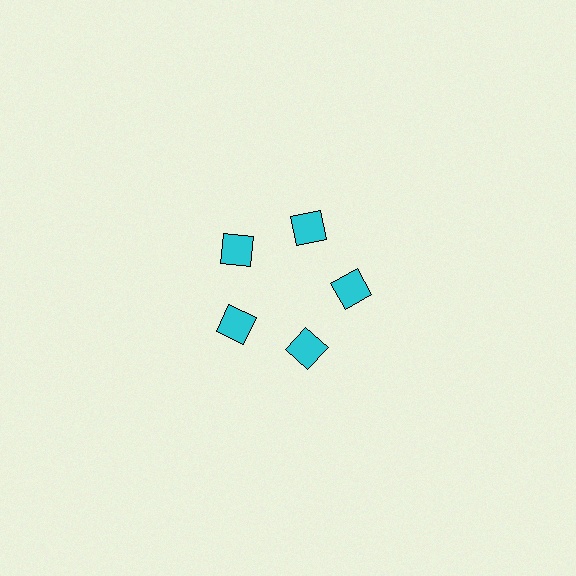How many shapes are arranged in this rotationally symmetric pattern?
There are 5 shapes, arranged in 5 groups of 1.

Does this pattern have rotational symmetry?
Yes, this pattern has 5-fold rotational symmetry. It looks the same after rotating 72 degrees around the center.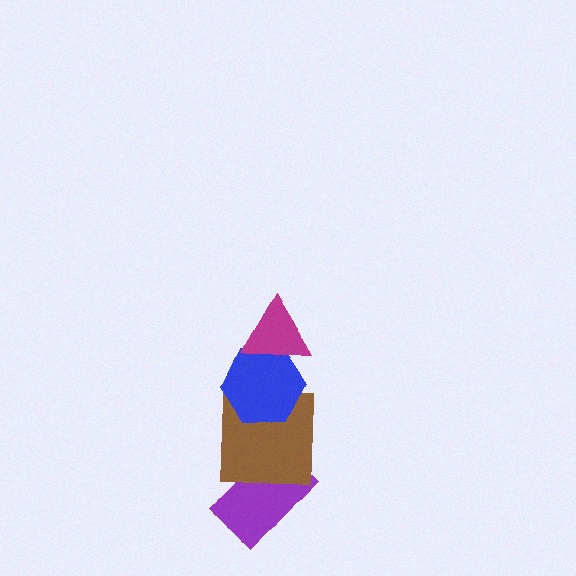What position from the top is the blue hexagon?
The blue hexagon is 2nd from the top.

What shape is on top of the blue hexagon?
The magenta triangle is on top of the blue hexagon.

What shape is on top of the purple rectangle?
The brown square is on top of the purple rectangle.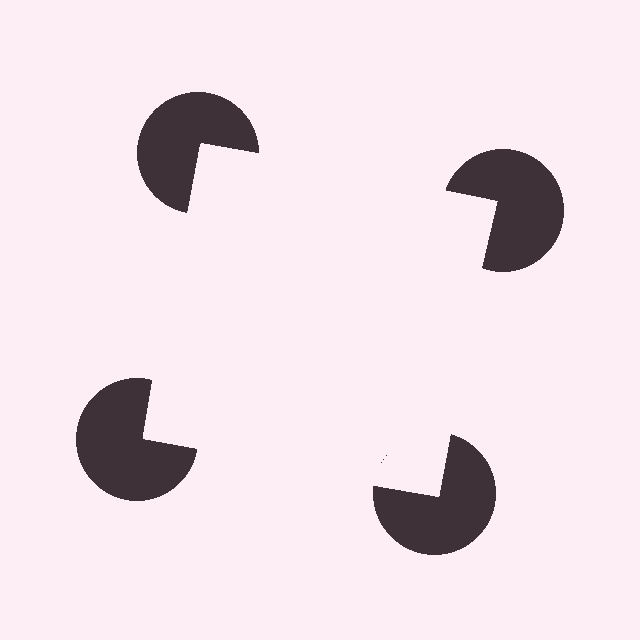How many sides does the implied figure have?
4 sides.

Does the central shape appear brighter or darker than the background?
It typically appears slightly brighter than the background, even though no actual brightness change is drawn.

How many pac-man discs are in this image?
There are 4 — one at each vertex of the illusory square.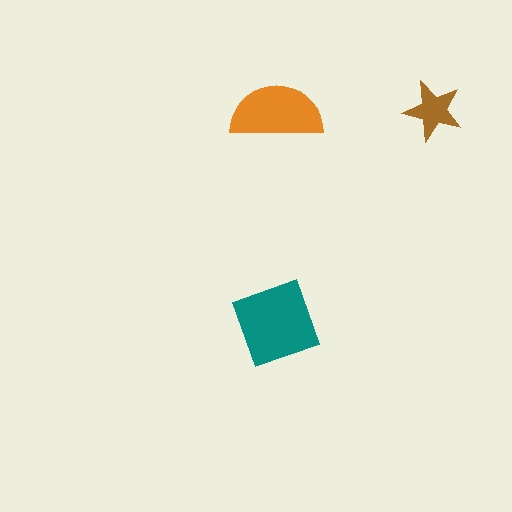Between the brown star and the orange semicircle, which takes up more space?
The orange semicircle.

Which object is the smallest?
The brown star.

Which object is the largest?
The teal diamond.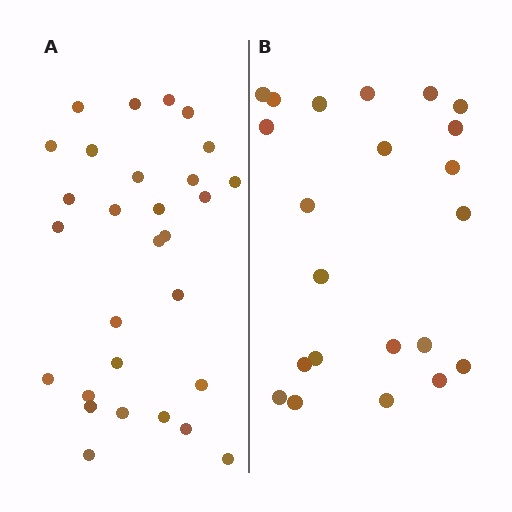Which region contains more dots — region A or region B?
Region A (the left region) has more dots.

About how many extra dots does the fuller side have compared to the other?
Region A has roughly 8 or so more dots than region B.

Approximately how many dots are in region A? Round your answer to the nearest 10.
About 30 dots. (The exact count is 29, which rounds to 30.)